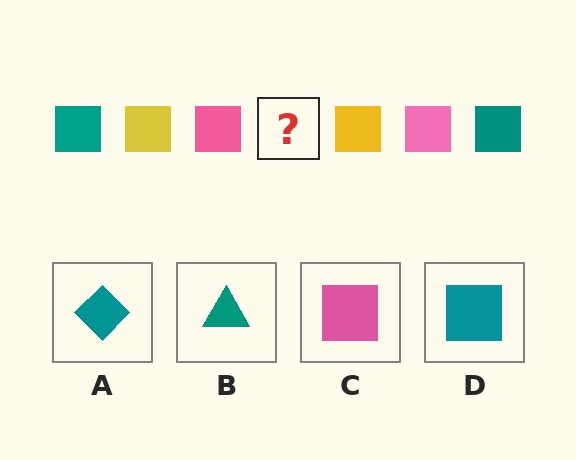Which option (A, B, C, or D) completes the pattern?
D.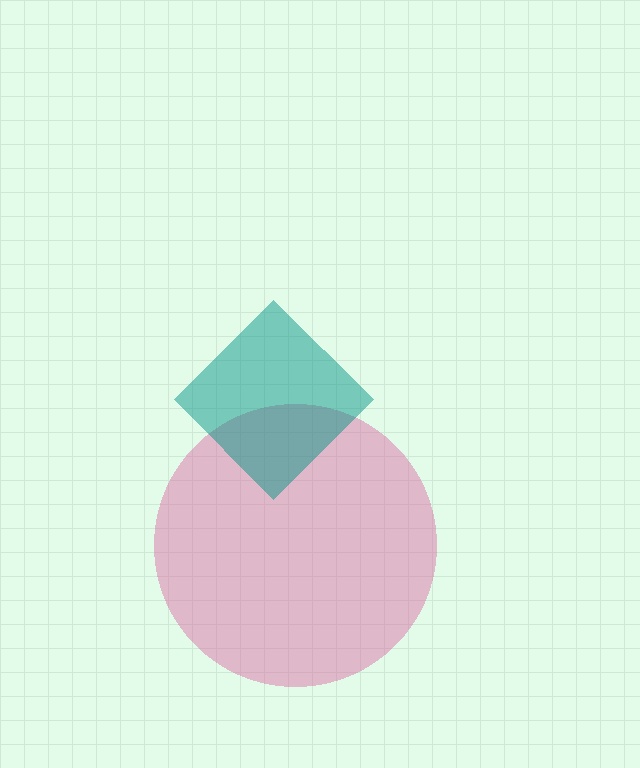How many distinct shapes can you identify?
There are 2 distinct shapes: a pink circle, a teal diamond.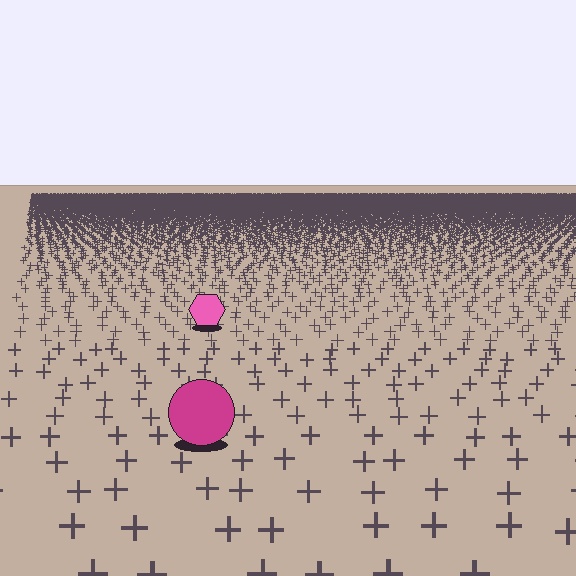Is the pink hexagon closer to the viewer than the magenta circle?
No. The magenta circle is closer — you can tell from the texture gradient: the ground texture is coarser near it.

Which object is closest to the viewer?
The magenta circle is closest. The texture marks near it are larger and more spread out.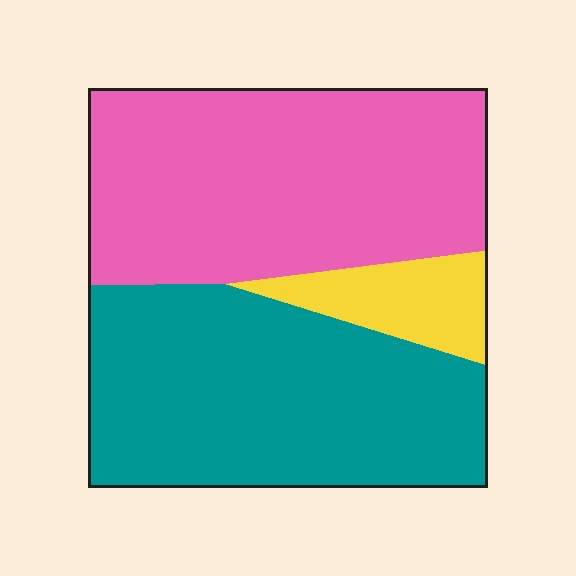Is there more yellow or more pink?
Pink.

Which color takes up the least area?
Yellow, at roughly 10%.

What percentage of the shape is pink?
Pink takes up between a quarter and a half of the shape.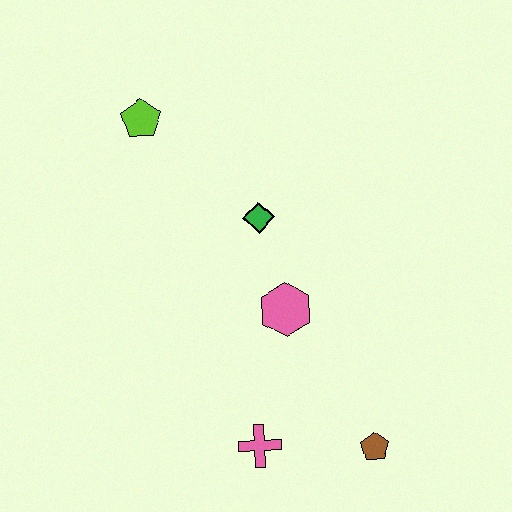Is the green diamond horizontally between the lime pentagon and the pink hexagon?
Yes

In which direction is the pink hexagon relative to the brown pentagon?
The pink hexagon is above the brown pentagon.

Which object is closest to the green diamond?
The pink hexagon is closest to the green diamond.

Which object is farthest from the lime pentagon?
The brown pentagon is farthest from the lime pentagon.